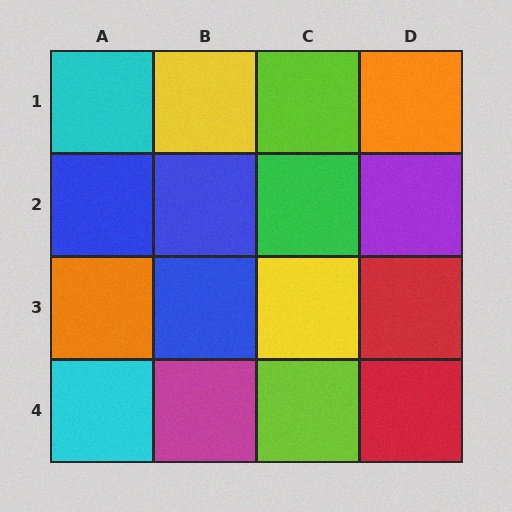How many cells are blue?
3 cells are blue.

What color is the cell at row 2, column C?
Green.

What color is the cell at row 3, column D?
Red.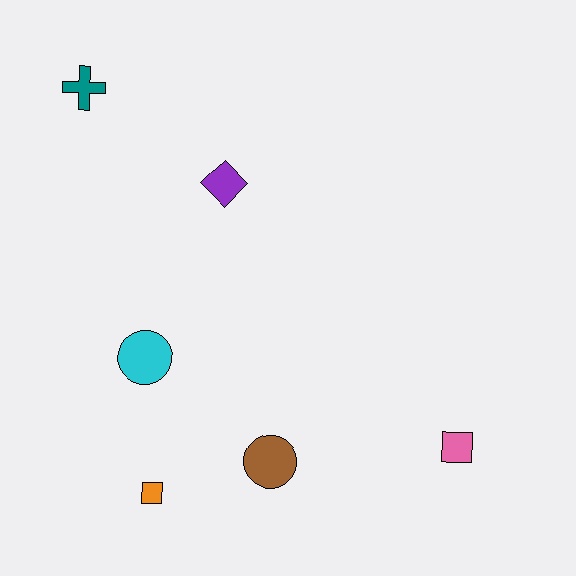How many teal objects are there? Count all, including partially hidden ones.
There is 1 teal object.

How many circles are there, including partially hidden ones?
There are 2 circles.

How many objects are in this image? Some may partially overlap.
There are 6 objects.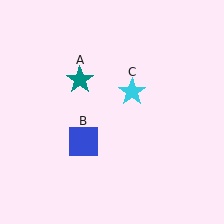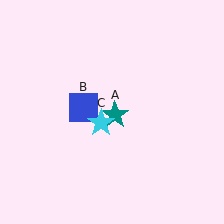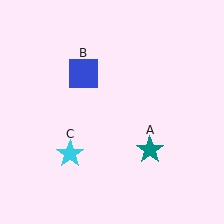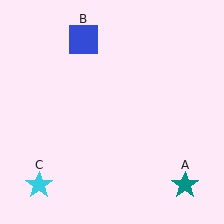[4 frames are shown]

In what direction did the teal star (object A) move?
The teal star (object A) moved down and to the right.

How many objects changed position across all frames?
3 objects changed position: teal star (object A), blue square (object B), cyan star (object C).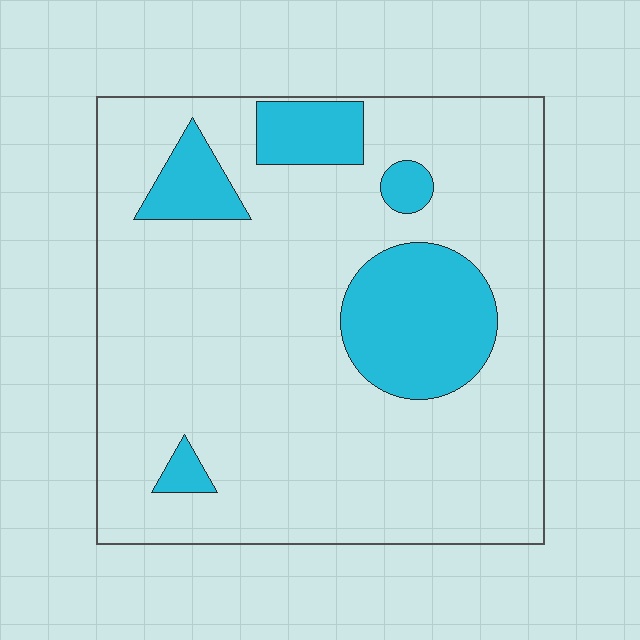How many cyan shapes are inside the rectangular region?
5.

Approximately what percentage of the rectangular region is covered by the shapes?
Approximately 20%.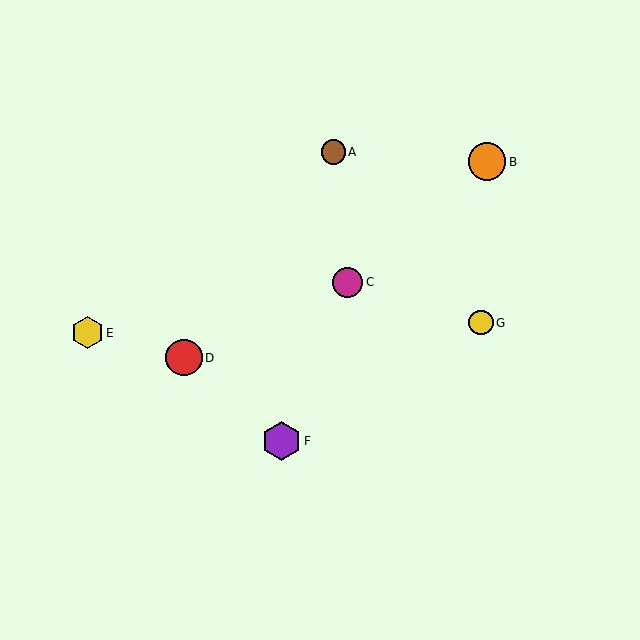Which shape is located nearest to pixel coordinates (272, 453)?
The purple hexagon (labeled F) at (282, 441) is nearest to that location.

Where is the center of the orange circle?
The center of the orange circle is at (487, 162).